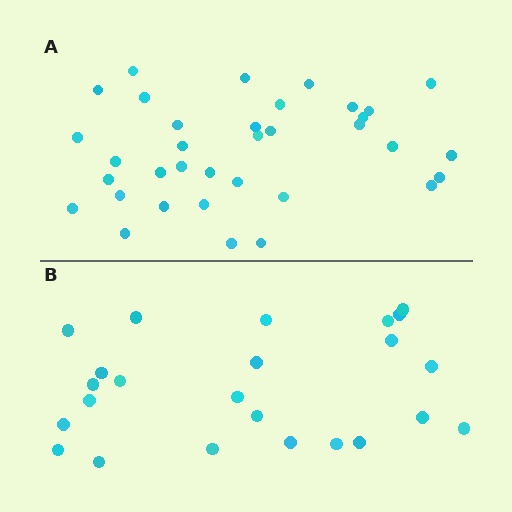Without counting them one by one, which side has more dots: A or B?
Region A (the top region) has more dots.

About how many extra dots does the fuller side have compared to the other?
Region A has roughly 12 or so more dots than region B.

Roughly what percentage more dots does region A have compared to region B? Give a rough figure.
About 45% more.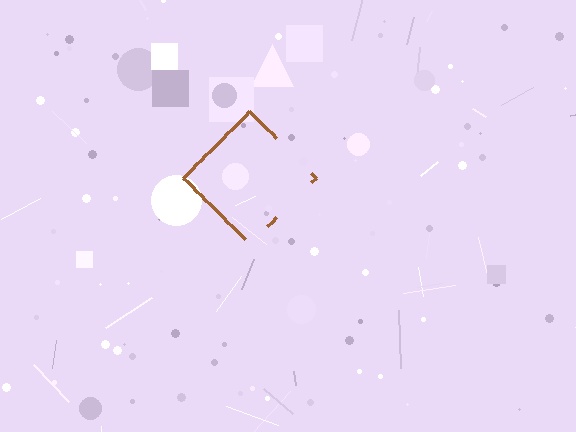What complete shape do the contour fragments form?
The contour fragments form a diamond.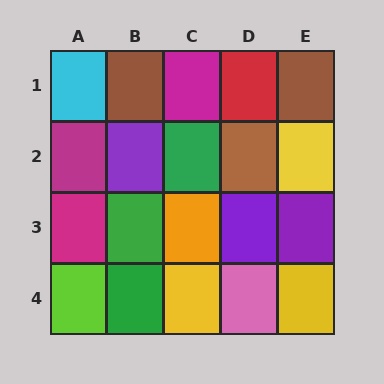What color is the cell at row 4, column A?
Lime.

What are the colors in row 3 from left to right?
Magenta, green, orange, purple, purple.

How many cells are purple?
3 cells are purple.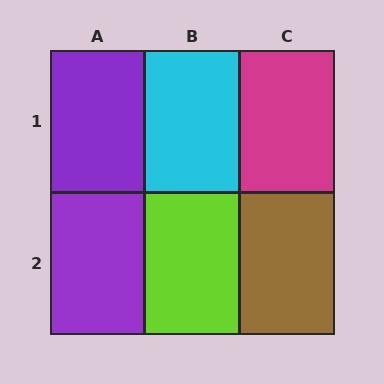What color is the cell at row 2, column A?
Purple.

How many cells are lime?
1 cell is lime.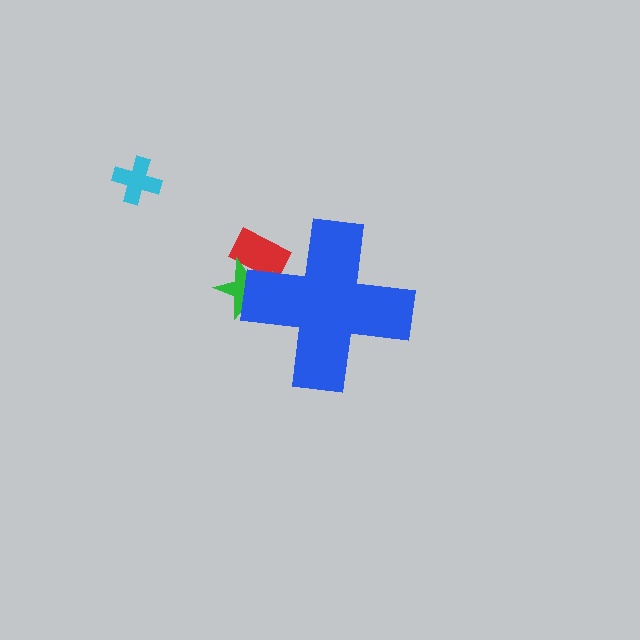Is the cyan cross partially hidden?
No, the cyan cross is fully visible.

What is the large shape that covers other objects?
A blue cross.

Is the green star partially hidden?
Yes, the green star is partially hidden behind the blue cross.